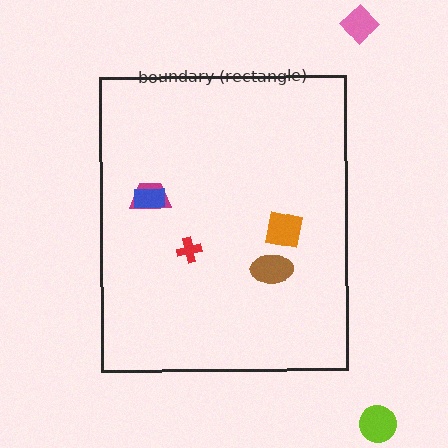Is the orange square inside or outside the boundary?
Inside.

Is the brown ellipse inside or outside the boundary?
Inside.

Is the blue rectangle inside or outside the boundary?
Inside.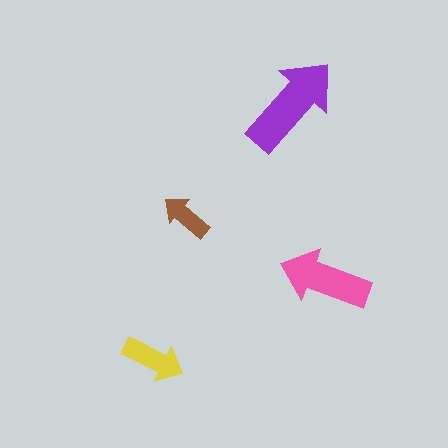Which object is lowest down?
The yellow arrow is bottommost.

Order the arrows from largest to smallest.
the purple one, the pink one, the yellow one, the brown one.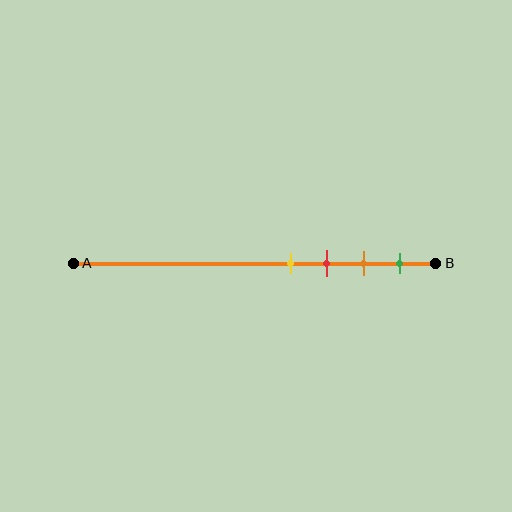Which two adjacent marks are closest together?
The yellow and red marks are the closest adjacent pair.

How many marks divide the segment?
There are 4 marks dividing the segment.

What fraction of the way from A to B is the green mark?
The green mark is approximately 90% (0.9) of the way from A to B.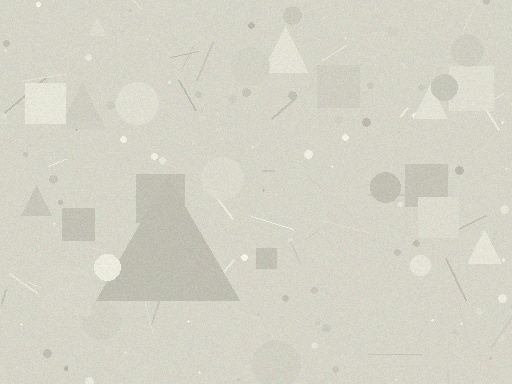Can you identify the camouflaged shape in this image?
The camouflaged shape is a triangle.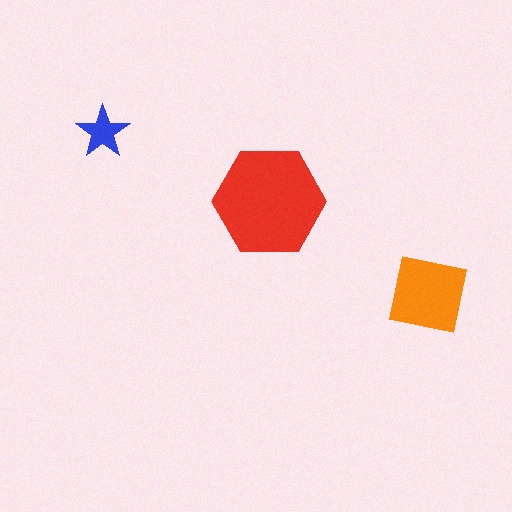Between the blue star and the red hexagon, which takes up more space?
The red hexagon.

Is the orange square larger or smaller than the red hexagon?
Smaller.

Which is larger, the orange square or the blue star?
The orange square.